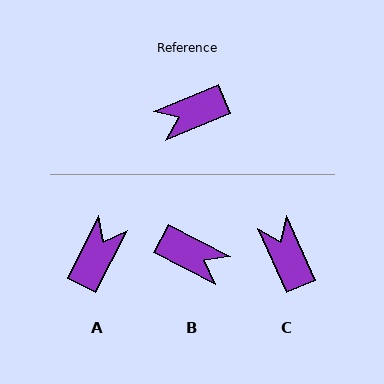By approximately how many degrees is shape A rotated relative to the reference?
Approximately 139 degrees clockwise.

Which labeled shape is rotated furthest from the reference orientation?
A, about 139 degrees away.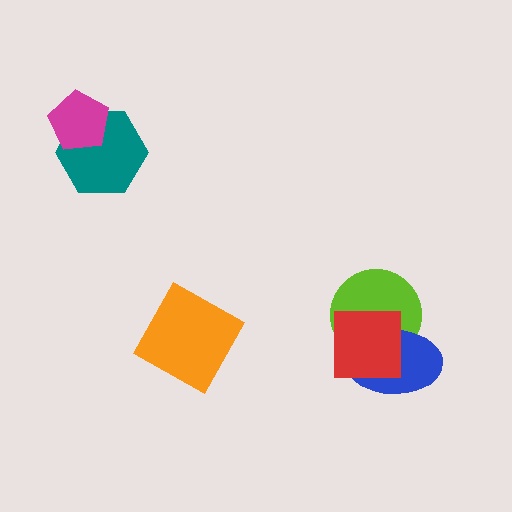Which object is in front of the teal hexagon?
The magenta pentagon is in front of the teal hexagon.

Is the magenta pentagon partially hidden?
No, no other shape covers it.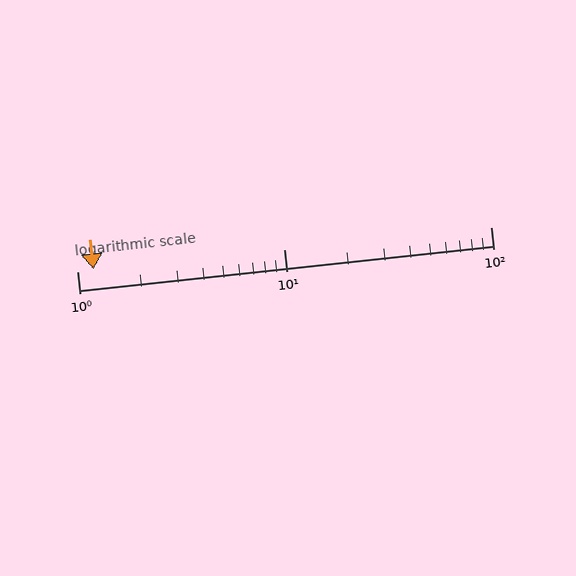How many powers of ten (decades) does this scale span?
The scale spans 2 decades, from 1 to 100.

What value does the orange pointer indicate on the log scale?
The pointer indicates approximately 1.2.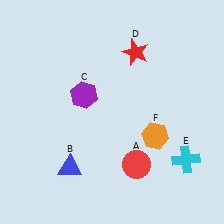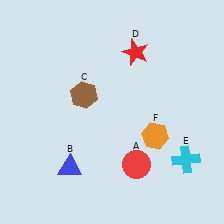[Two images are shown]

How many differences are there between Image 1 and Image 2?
There is 1 difference between the two images.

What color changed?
The hexagon (C) changed from purple in Image 1 to brown in Image 2.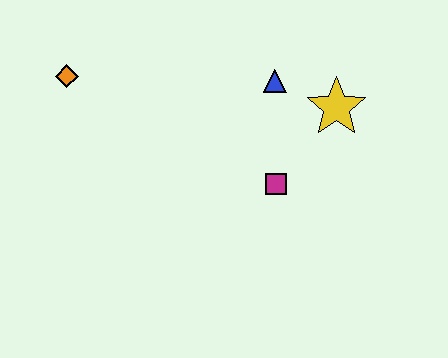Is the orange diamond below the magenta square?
No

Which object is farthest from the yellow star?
The orange diamond is farthest from the yellow star.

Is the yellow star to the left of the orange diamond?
No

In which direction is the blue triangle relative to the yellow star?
The blue triangle is to the left of the yellow star.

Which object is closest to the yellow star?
The blue triangle is closest to the yellow star.